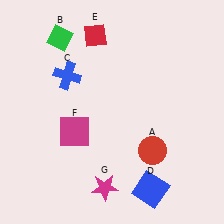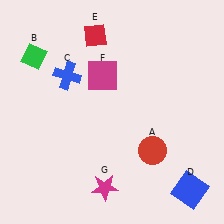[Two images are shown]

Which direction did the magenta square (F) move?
The magenta square (F) moved up.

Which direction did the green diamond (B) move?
The green diamond (B) moved left.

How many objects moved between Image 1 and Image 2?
3 objects moved between the two images.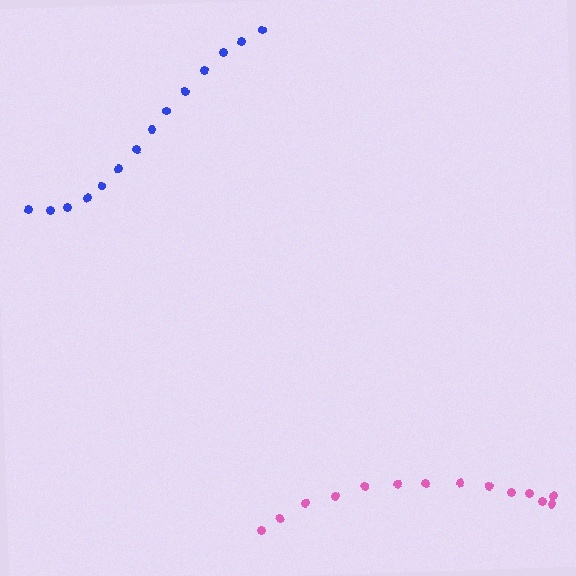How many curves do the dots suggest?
There are 2 distinct paths.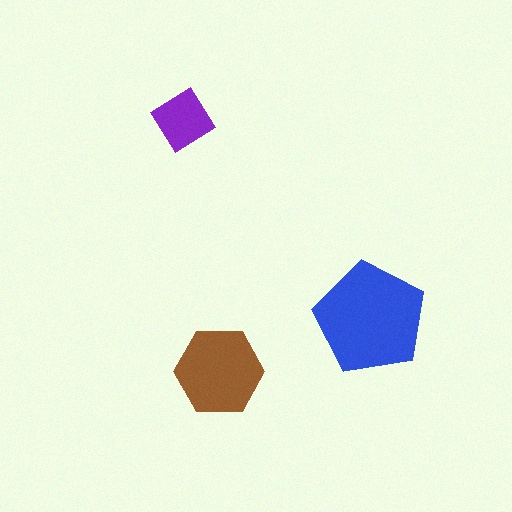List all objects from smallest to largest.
The purple diamond, the brown hexagon, the blue pentagon.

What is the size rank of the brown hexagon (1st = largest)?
2nd.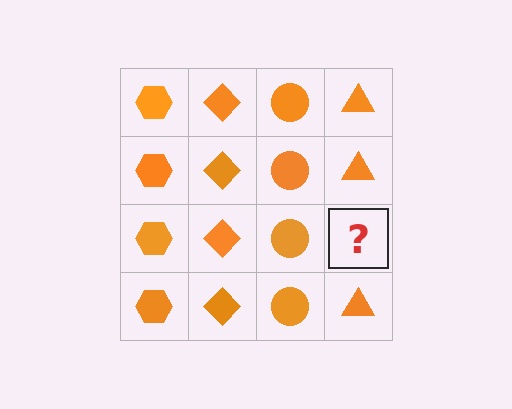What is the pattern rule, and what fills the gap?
The rule is that each column has a consistent shape. The gap should be filled with an orange triangle.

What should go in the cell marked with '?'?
The missing cell should contain an orange triangle.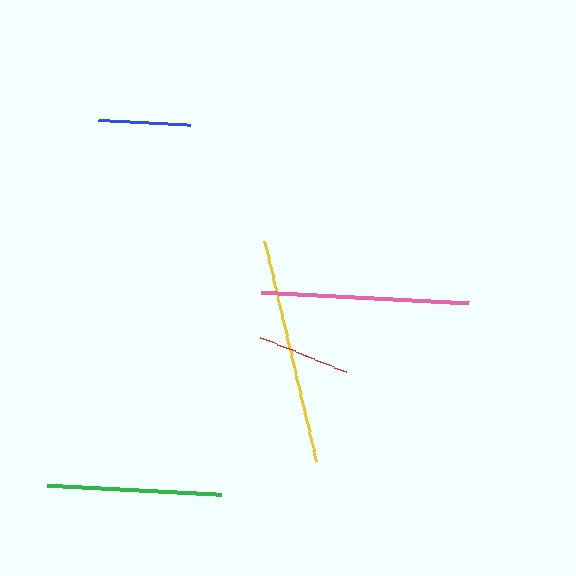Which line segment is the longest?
The yellow line is the longest at approximately 226 pixels.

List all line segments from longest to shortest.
From longest to shortest: yellow, pink, green, blue, red.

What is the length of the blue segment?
The blue segment is approximately 93 pixels long.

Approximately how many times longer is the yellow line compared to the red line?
The yellow line is approximately 2.5 times the length of the red line.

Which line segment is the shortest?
The red line is the shortest at approximately 92 pixels.